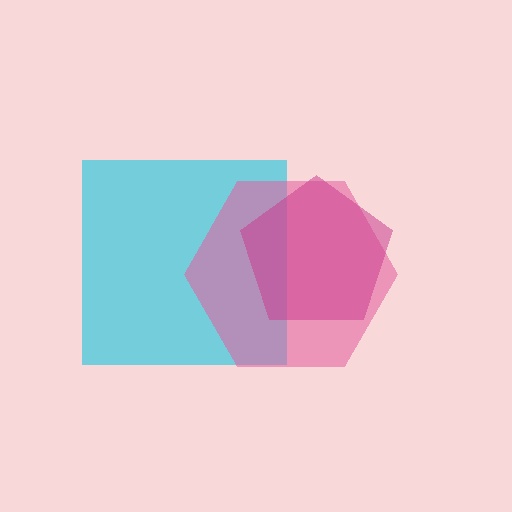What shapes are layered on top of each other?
The layered shapes are: a cyan square, a pink hexagon, a magenta pentagon.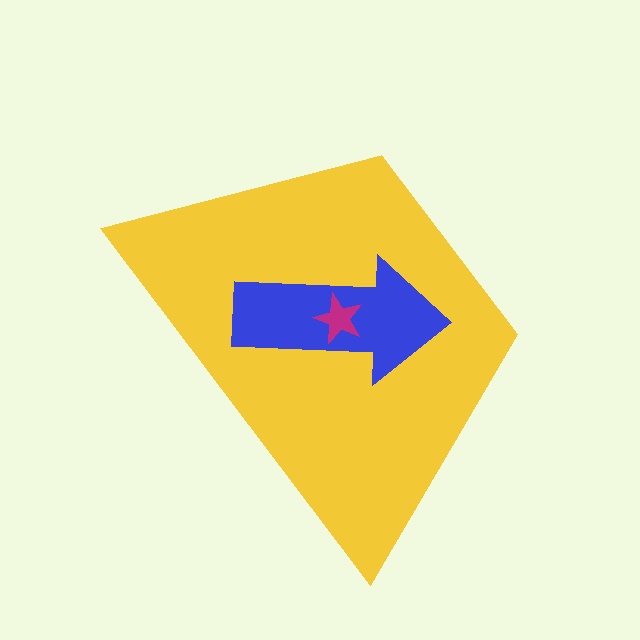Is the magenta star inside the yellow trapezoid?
Yes.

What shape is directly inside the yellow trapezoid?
The blue arrow.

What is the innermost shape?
The magenta star.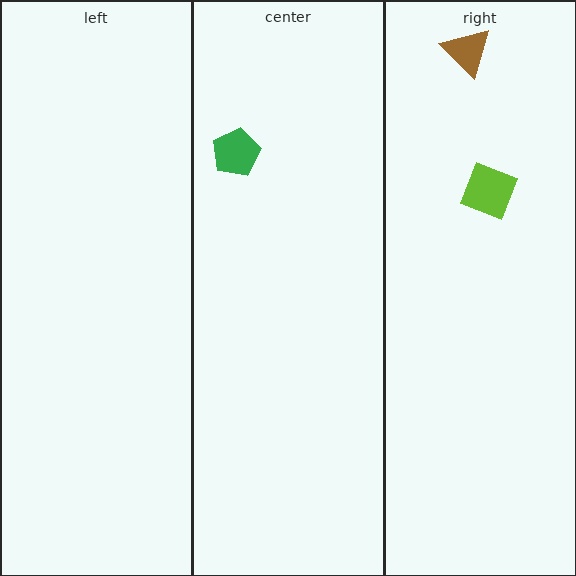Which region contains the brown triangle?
The right region.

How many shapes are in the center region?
1.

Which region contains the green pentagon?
The center region.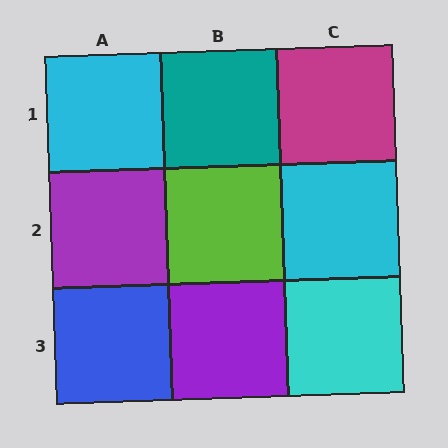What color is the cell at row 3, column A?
Blue.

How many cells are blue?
1 cell is blue.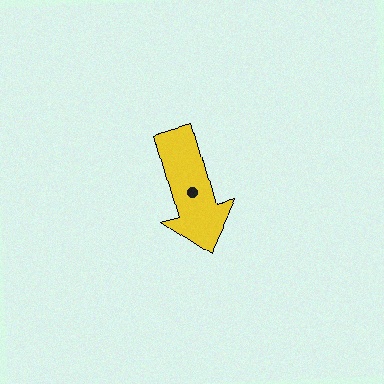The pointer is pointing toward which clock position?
Roughly 5 o'clock.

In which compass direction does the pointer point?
South.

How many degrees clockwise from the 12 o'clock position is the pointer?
Approximately 165 degrees.